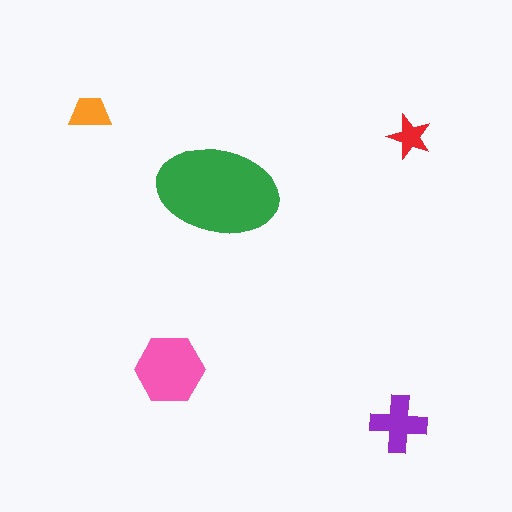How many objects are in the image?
There are 5 objects in the image.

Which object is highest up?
The orange trapezoid is topmost.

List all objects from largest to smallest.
The green ellipse, the pink hexagon, the purple cross, the orange trapezoid, the red star.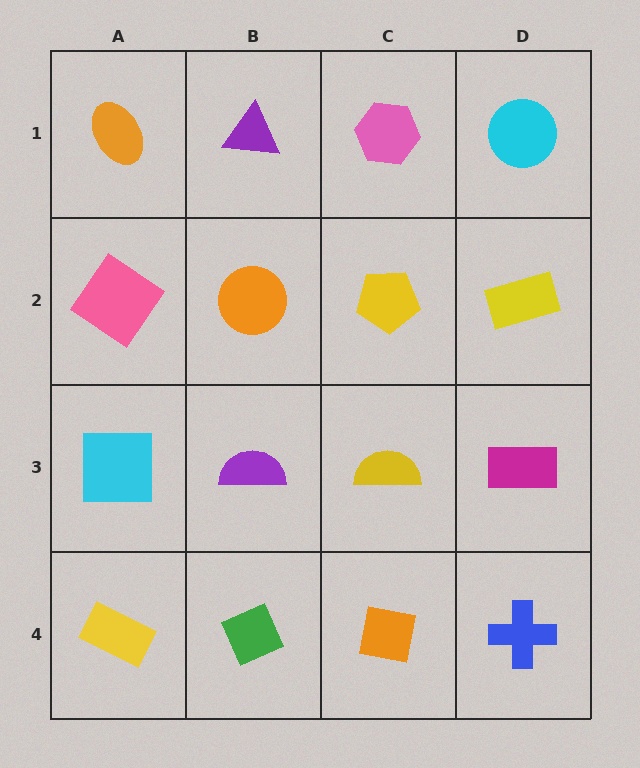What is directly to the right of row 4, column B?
An orange square.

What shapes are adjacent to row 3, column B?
An orange circle (row 2, column B), a green diamond (row 4, column B), a cyan square (row 3, column A), a yellow semicircle (row 3, column C).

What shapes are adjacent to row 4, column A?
A cyan square (row 3, column A), a green diamond (row 4, column B).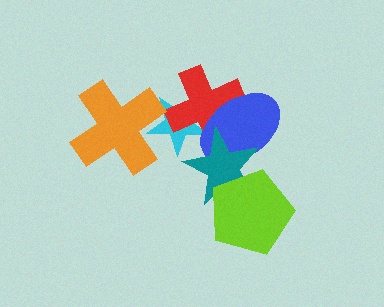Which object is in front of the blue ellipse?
The teal star is in front of the blue ellipse.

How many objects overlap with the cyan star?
4 objects overlap with the cyan star.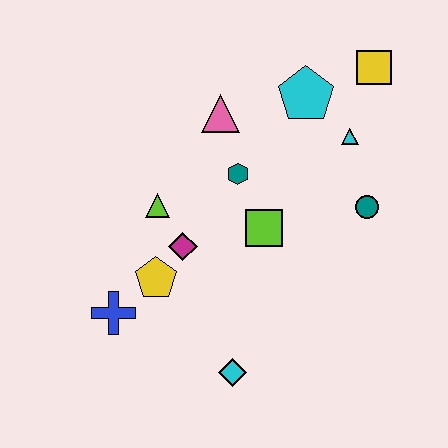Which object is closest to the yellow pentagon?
The magenta diamond is closest to the yellow pentagon.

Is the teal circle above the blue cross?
Yes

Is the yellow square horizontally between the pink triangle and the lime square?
No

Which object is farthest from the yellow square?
The blue cross is farthest from the yellow square.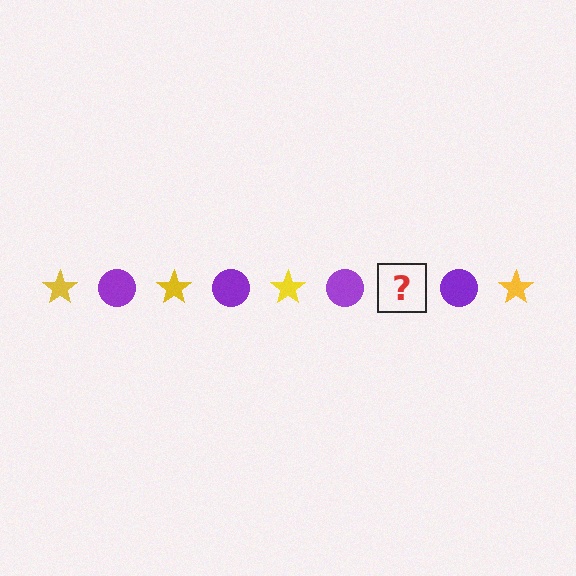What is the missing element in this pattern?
The missing element is a yellow star.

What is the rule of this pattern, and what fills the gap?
The rule is that the pattern alternates between yellow star and purple circle. The gap should be filled with a yellow star.